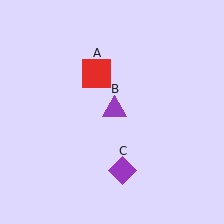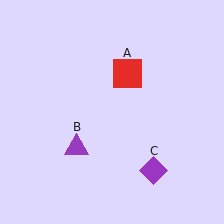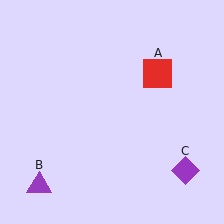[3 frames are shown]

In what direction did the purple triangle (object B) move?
The purple triangle (object B) moved down and to the left.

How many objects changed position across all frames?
3 objects changed position: red square (object A), purple triangle (object B), purple diamond (object C).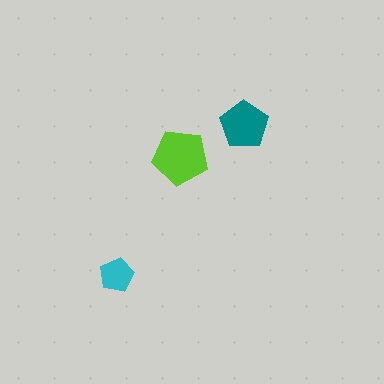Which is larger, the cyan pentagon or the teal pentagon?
The teal one.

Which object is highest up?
The teal pentagon is topmost.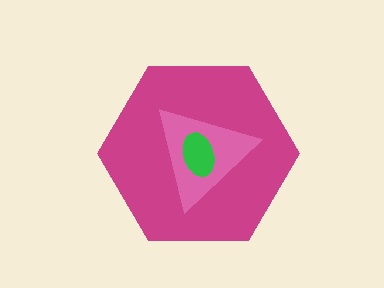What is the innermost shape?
The green ellipse.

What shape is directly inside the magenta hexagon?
The pink triangle.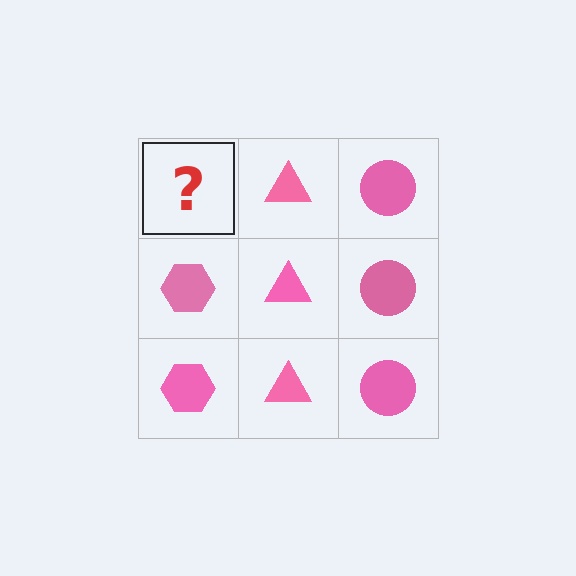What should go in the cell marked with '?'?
The missing cell should contain a pink hexagon.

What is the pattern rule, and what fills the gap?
The rule is that each column has a consistent shape. The gap should be filled with a pink hexagon.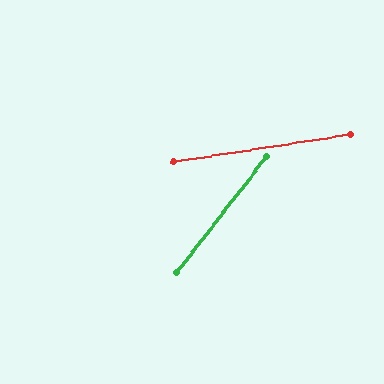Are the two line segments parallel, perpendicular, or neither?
Neither parallel nor perpendicular — they differ by about 43°.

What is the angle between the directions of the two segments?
Approximately 43 degrees.